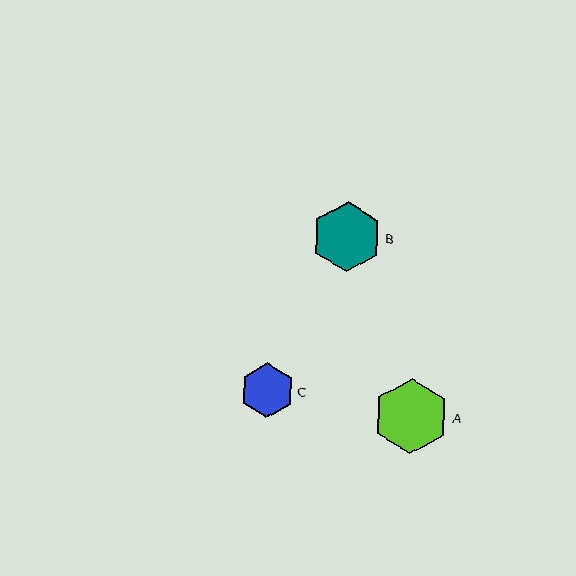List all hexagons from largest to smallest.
From largest to smallest: A, B, C.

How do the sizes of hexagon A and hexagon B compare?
Hexagon A and hexagon B are approximately the same size.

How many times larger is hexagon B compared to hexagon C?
Hexagon B is approximately 1.3 times the size of hexagon C.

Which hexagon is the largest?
Hexagon A is the largest with a size of approximately 76 pixels.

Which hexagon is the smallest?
Hexagon C is the smallest with a size of approximately 55 pixels.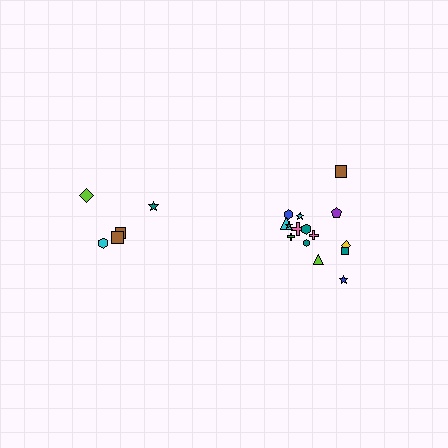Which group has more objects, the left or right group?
The right group.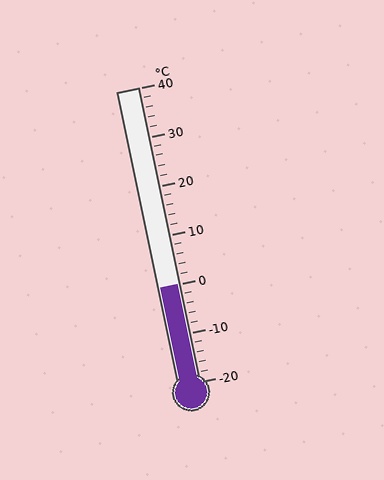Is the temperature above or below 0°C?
The temperature is at 0°C.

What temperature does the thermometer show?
The thermometer shows approximately 0°C.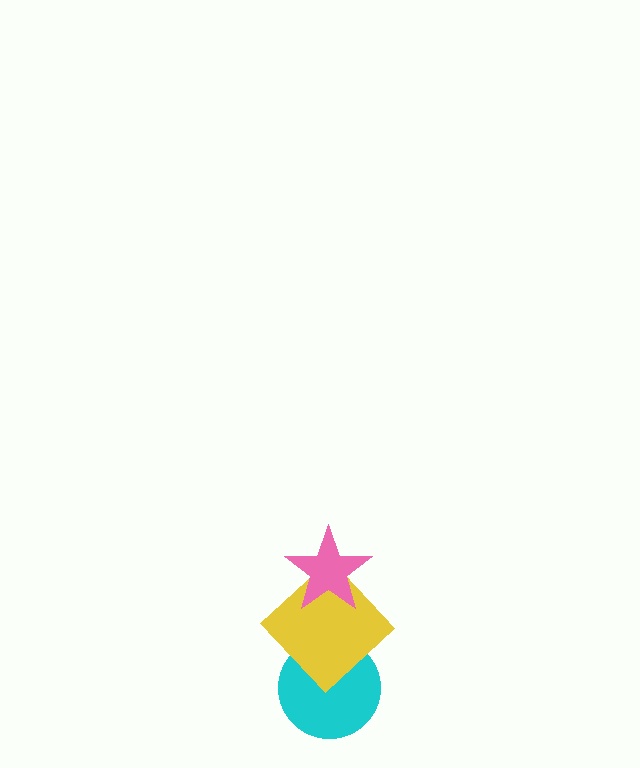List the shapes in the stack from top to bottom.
From top to bottom: the pink star, the yellow diamond, the cyan circle.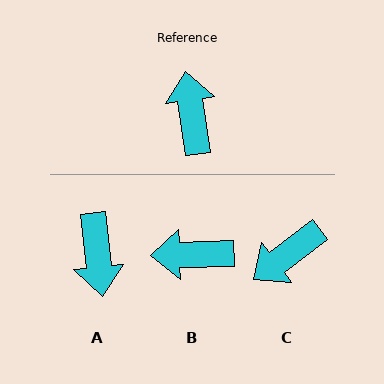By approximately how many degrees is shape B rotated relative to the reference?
Approximately 83 degrees counter-clockwise.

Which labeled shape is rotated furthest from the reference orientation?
A, about 178 degrees away.